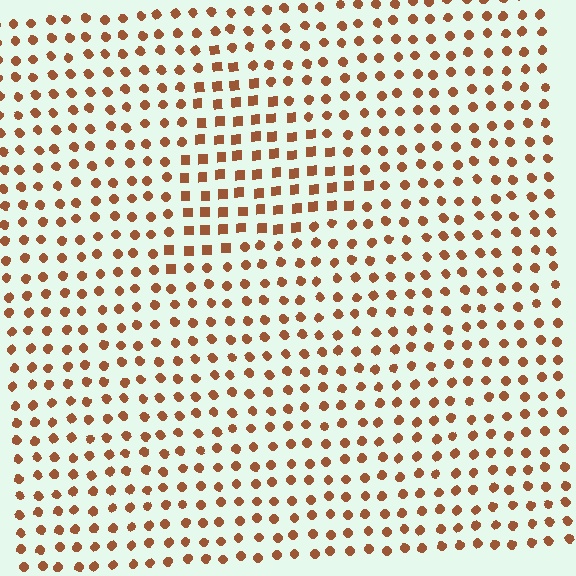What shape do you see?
I see a triangle.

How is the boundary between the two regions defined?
The boundary is defined by a change in element shape: squares inside vs. circles outside. All elements share the same color and spacing.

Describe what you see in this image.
The image is filled with small brown elements arranged in a uniform grid. A triangle-shaped region contains squares, while the surrounding area contains circles. The boundary is defined purely by the change in element shape.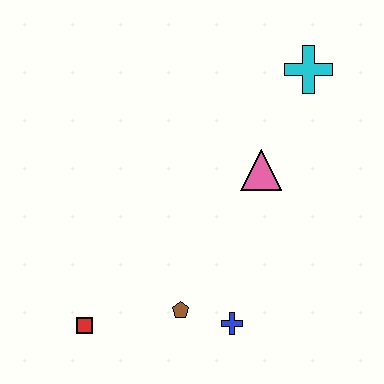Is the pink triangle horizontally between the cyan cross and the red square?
Yes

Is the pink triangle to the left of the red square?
No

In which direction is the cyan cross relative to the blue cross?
The cyan cross is above the blue cross.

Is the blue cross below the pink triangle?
Yes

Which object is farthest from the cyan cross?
The red square is farthest from the cyan cross.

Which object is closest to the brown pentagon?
The blue cross is closest to the brown pentagon.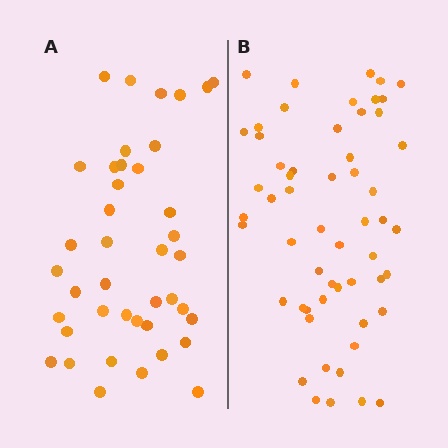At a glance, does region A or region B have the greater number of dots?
Region B (the right region) has more dots.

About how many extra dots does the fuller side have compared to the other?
Region B has approximately 15 more dots than region A.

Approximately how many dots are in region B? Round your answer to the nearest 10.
About 60 dots. (The exact count is 56, which rounds to 60.)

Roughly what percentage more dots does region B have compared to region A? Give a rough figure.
About 35% more.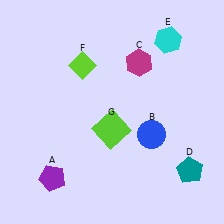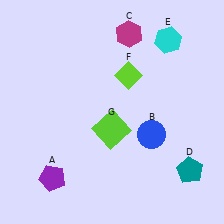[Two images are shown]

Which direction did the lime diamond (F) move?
The lime diamond (F) moved right.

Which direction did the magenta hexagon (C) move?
The magenta hexagon (C) moved up.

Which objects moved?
The objects that moved are: the magenta hexagon (C), the lime diamond (F).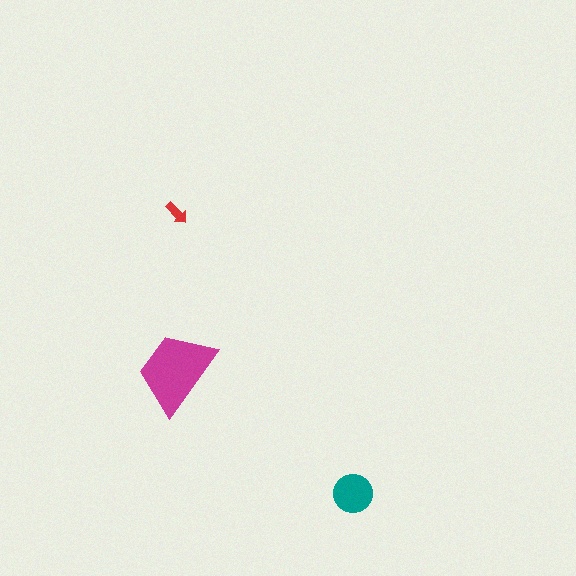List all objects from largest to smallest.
The magenta trapezoid, the teal circle, the red arrow.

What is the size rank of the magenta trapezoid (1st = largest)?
1st.